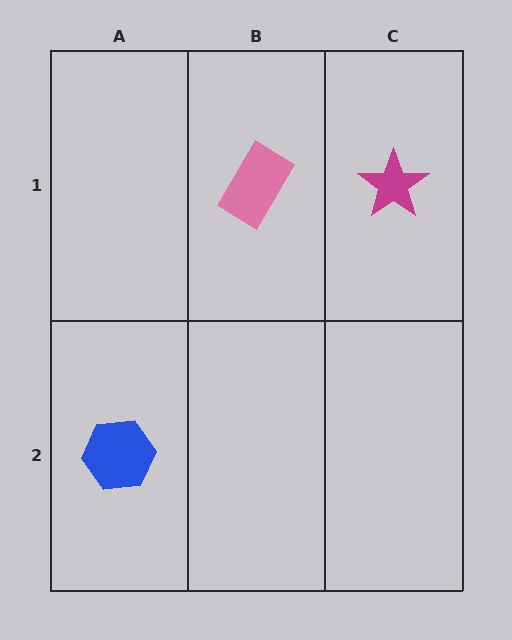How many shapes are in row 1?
2 shapes.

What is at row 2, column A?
A blue hexagon.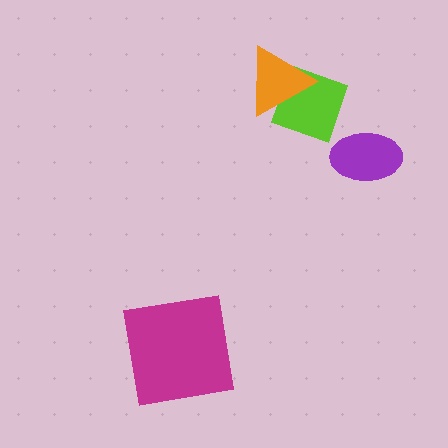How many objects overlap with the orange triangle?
1 object overlaps with the orange triangle.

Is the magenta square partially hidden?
No, no other shape covers it.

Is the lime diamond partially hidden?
Yes, it is partially covered by another shape.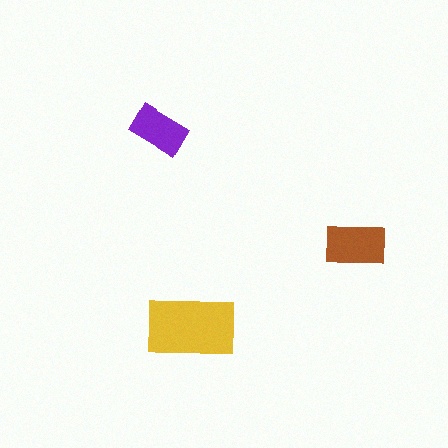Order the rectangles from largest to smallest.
the yellow one, the brown one, the purple one.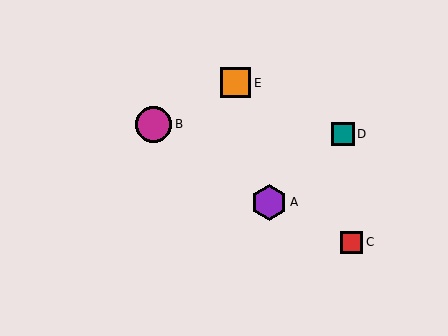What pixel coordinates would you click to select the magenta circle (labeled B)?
Click at (153, 124) to select the magenta circle B.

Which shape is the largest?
The magenta circle (labeled B) is the largest.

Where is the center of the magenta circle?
The center of the magenta circle is at (153, 124).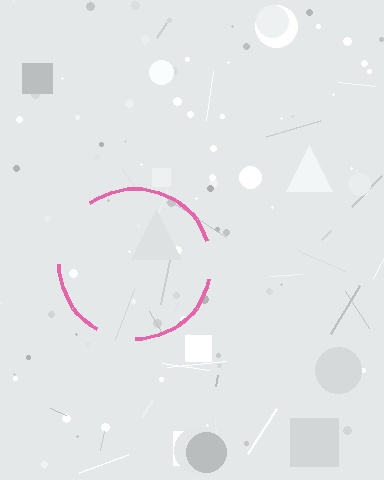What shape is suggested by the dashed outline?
The dashed outline suggests a circle.